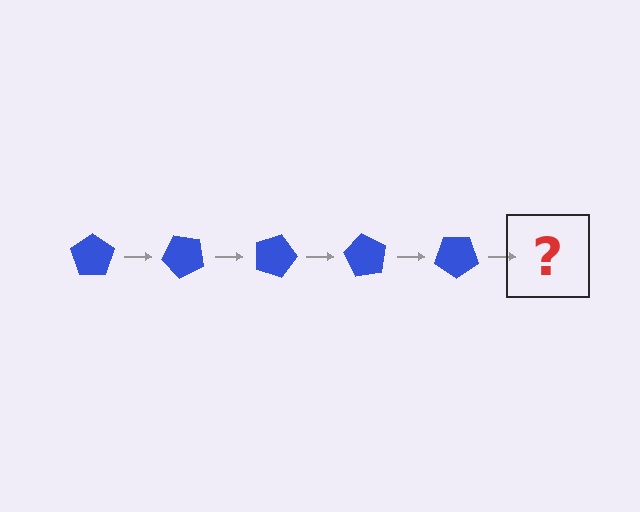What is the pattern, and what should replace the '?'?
The pattern is that the pentagon rotates 45 degrees each step. The '?' should be a blue pentagon rotated 225 degrees.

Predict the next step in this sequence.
The next step is a blue pentagon rotated 225 degrees.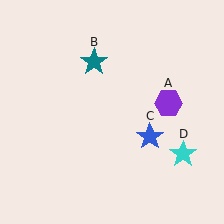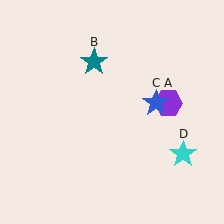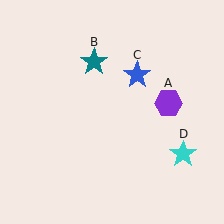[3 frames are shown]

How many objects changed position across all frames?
1 object changed position: blue star (object C).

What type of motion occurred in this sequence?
The blue star (object C) rotated counterclockwise around the center of the scene.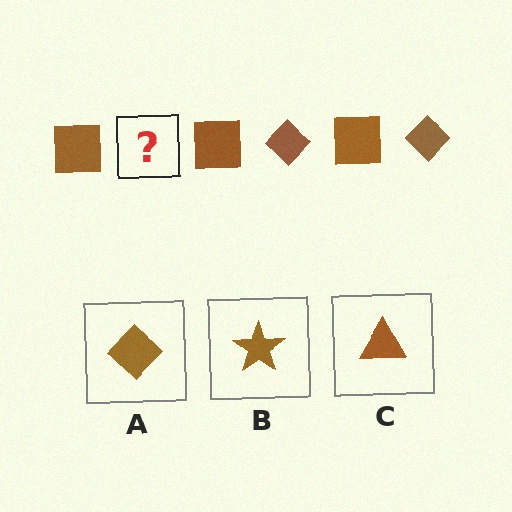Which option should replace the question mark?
Option A.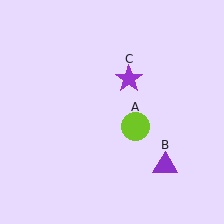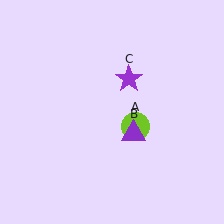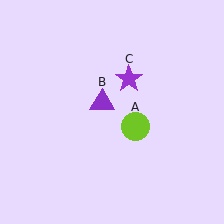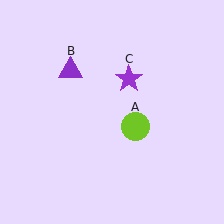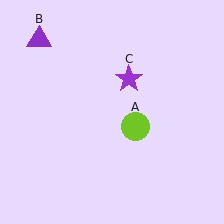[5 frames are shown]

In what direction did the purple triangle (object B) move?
The purple triangle (object B) moved up and to the left.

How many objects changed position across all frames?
1 object changed position: purple triangle (object B).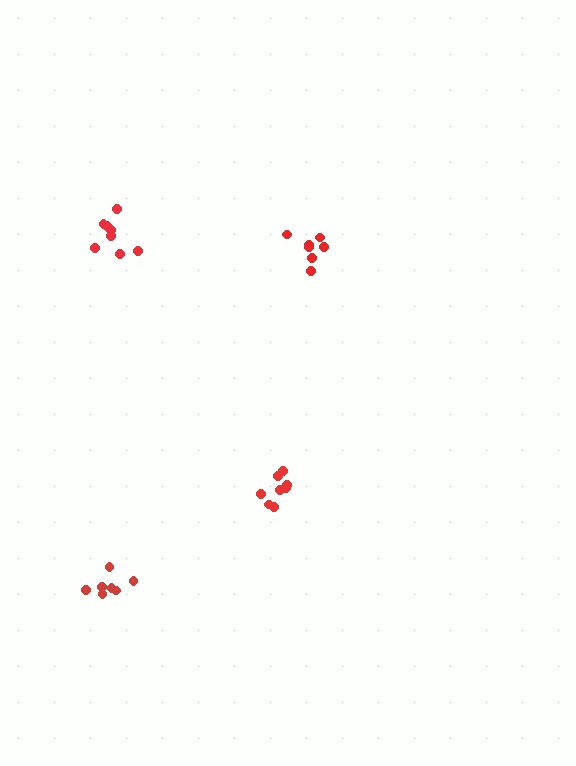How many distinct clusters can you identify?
There are 4 distinct clusters.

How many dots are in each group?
Group 1: 8 dots, Group 2: 7 dots, Group 3: 7 dots, Group 4: 8 dots (30 total).